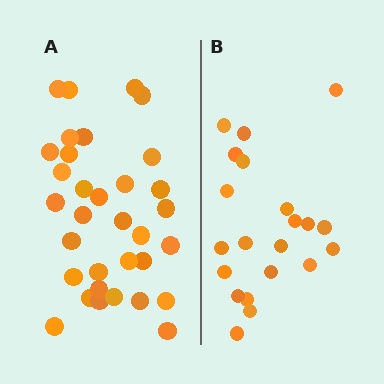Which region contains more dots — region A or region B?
Region A (the left region) has more dots.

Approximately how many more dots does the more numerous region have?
Region A has roughly 12 or so more dots than region B.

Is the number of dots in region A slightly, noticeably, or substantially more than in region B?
Region A has substantially more. The ratio is roughly 1.6 to 1.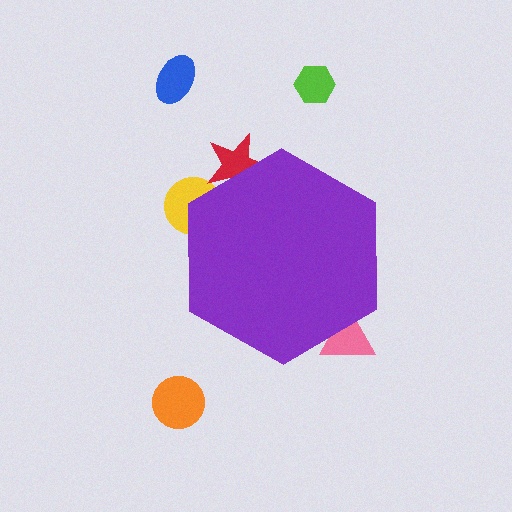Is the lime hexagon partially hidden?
No, the lime hexagon is fully visible.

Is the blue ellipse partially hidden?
No, the blue ellipse is fully visible.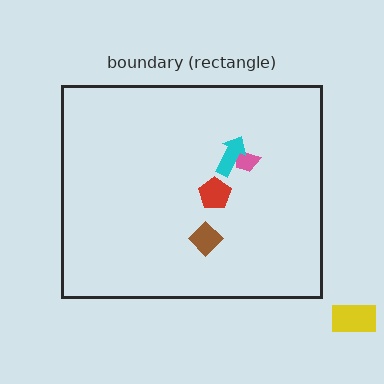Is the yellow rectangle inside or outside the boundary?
Outside.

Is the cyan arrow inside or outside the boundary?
Inside.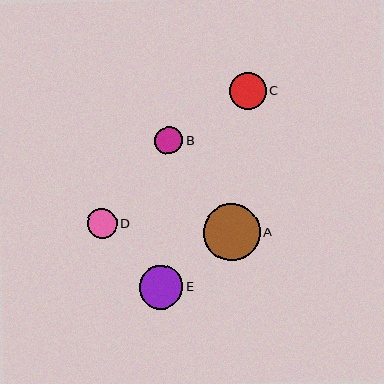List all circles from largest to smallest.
From largest to smallest: A, E, C, D, B.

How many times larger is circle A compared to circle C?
Circle A is approximately 1.6 times the size of circle C.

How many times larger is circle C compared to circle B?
Circle C is approximately 1.3 times the size of circle B.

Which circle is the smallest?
Circle B is the smallest with a size of approximately 28 pixels.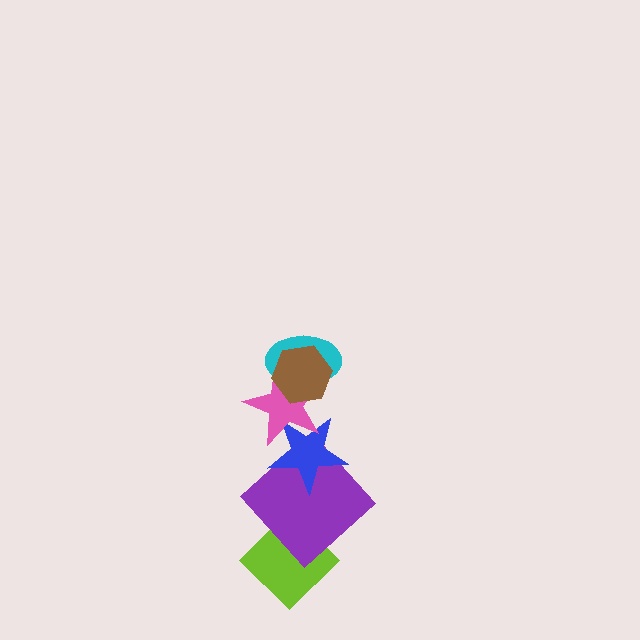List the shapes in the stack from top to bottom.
From top to bottom: the brown hexagon, the cyan ellipse, the pink star, the blue star, the purple diamond, the lime diamond.